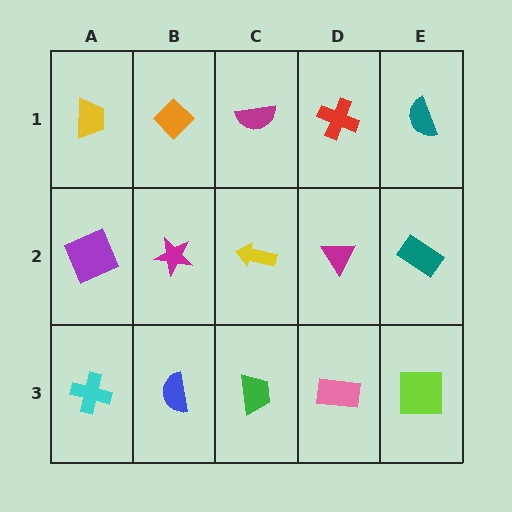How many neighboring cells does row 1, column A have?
2.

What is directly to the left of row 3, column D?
A green trapezoid.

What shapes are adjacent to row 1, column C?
A yellow arrow (row 2, column C), an orange diamond (row 1, column B), a red cross (row 1, column D).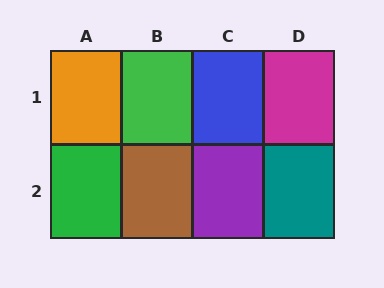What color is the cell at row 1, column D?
Magenta.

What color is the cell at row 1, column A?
Orange.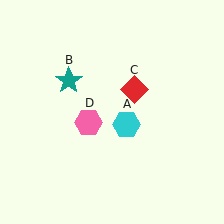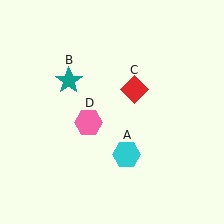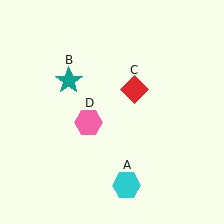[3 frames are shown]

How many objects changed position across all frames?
1 object changed position: cyan hexagon (object A).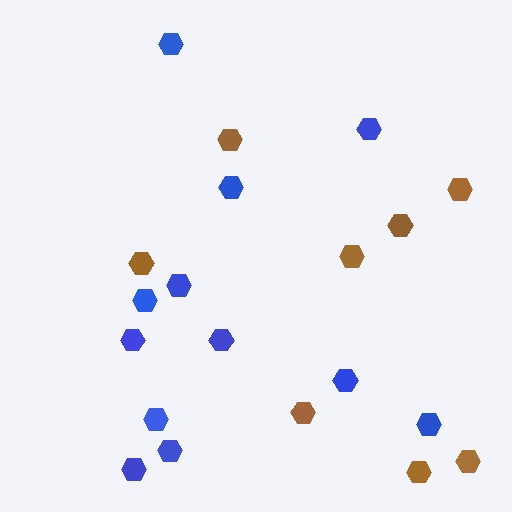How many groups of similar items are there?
There are 2 groups: one group of brown hexagons (8) and one group of blue hexagons (12).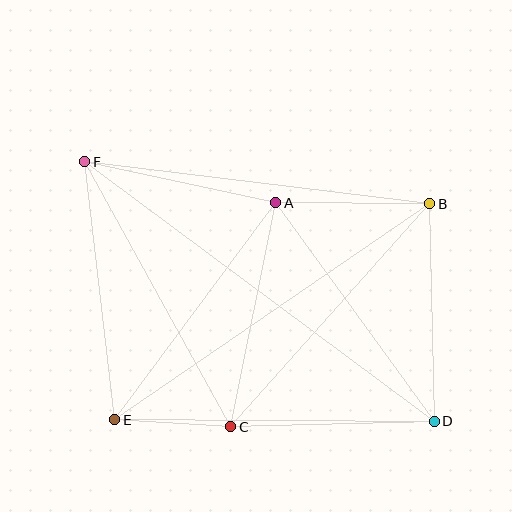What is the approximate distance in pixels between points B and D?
The distance between B and D is approximately 218 pixels.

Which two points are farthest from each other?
Points D and F are farthest from each other.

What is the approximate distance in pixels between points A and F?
The distance between A and F is approximately 195 pixels.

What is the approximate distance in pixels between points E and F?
The distance between E and F is approximately 260 pixels.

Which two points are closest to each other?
Points C and E are closest to each other.